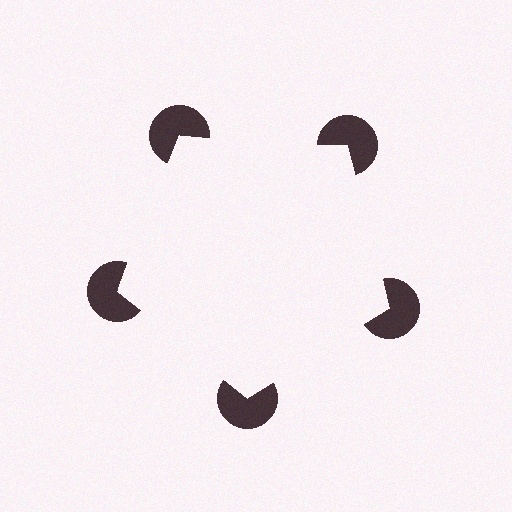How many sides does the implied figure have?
5 sides.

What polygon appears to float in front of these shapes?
An illusory pentagon — its edges are inferred from the aligned wedge cuts in the pac-man discs, not physically drawn.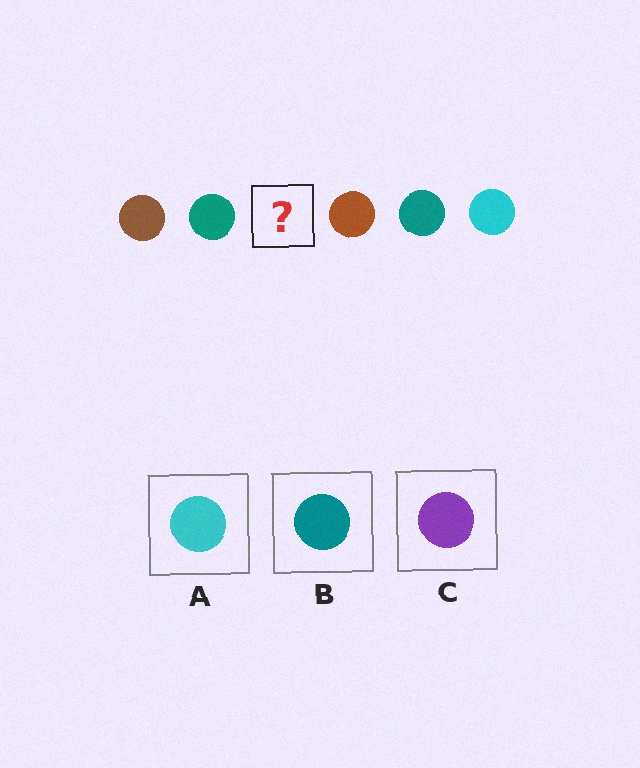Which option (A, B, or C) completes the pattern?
A.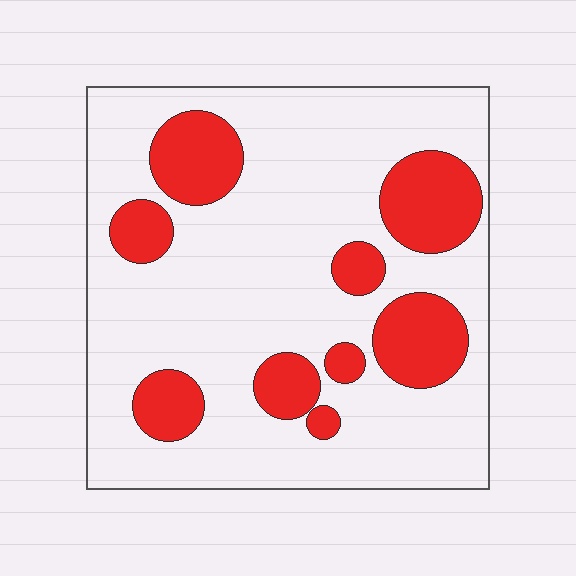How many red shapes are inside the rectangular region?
9.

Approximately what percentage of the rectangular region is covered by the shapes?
Approximately 25%.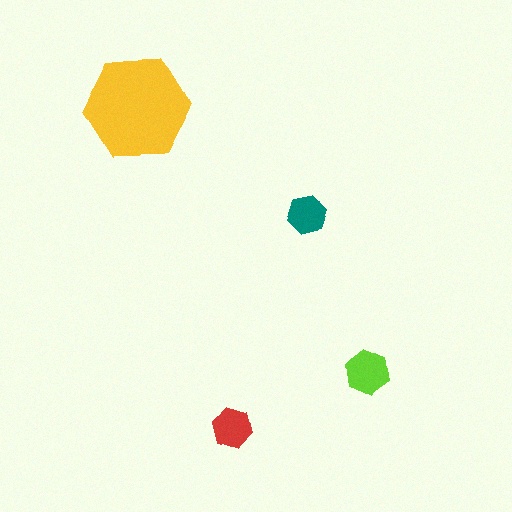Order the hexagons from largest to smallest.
the yellow one, the lime one, the red one, the teal one.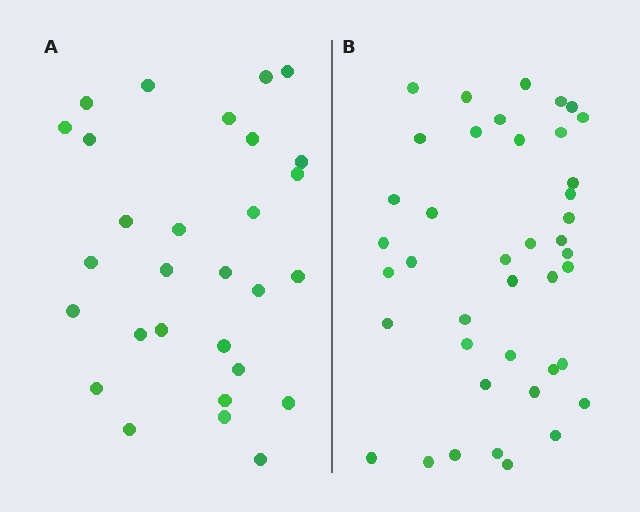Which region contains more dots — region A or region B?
Region B (the right region) has more dots.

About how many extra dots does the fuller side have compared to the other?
Region B has roughly 12 or so more dots than region A.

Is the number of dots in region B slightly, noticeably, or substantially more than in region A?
Region B has noticeably more, but not dramatically so. The ratio is roughly 1.4 to 1.